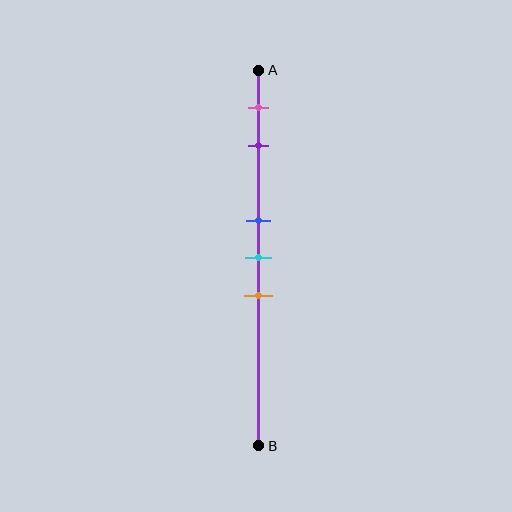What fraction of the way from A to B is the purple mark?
The purple mark is approximately 20% (0.2) of the way from A to B.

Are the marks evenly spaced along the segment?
No, the marks are not evenly spaced.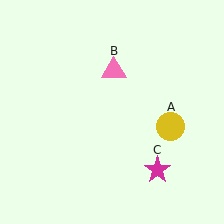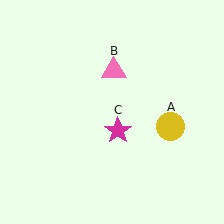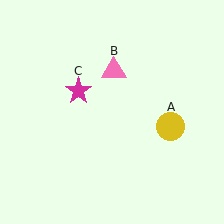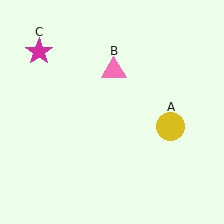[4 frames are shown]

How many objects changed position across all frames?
1 object changed position: magenta star (object C).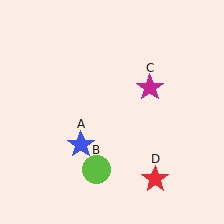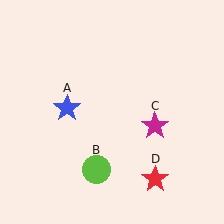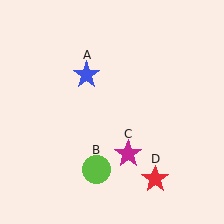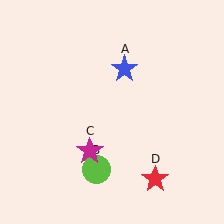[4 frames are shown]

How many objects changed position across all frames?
2 objects changed position: blue star (object A), magenta star (object C).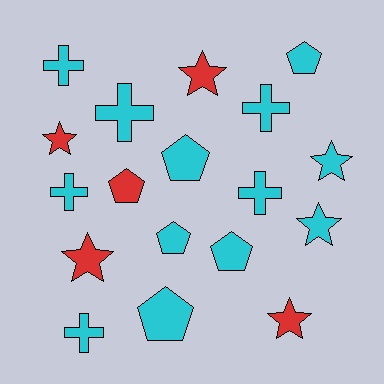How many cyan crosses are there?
There are 6 cyan crosses.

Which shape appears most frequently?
Star, with 6 objects.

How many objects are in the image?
There are 18 objects.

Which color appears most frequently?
Cyan, with 13 objects.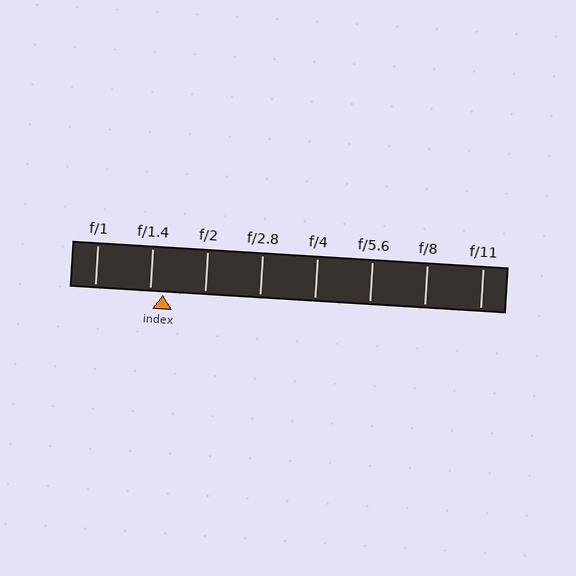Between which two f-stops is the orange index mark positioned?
The index mark is between f/1.4 and f/2.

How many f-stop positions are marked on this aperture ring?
There are 8 f-stop positions marked.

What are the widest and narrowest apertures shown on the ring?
The widest aperture shown is f/1 and the narrowest is f/11.